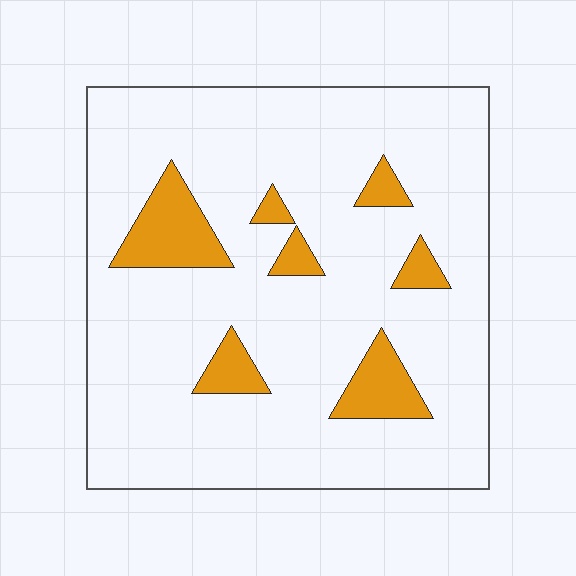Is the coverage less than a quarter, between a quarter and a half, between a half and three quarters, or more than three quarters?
Less than a quarter.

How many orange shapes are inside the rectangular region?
7.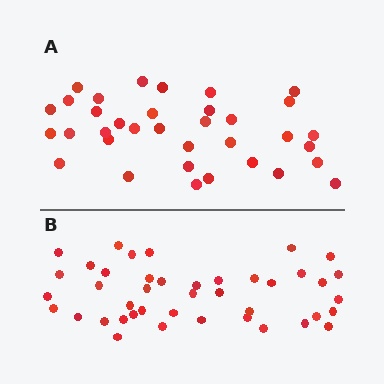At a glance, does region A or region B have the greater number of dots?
Region B (the bottom region) has more dots.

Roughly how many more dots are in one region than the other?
Region B has roughly 8 or so more dots than region A.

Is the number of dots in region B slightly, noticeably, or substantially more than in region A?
Region B has only slightly more — the two regions are fairly close. The ratio is roughly 1.2 to 1.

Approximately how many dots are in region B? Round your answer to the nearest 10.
About 40 dots. (The exact count is 42, which rounds to 40.)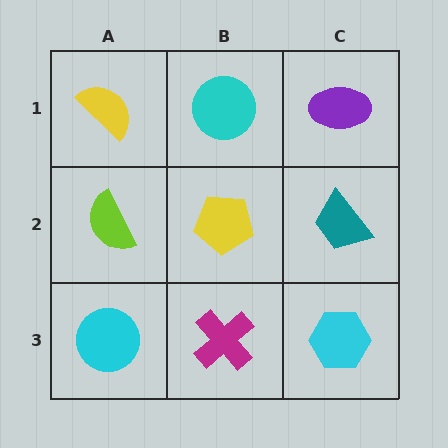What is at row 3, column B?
A magenta cross.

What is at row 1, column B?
A cyan circle.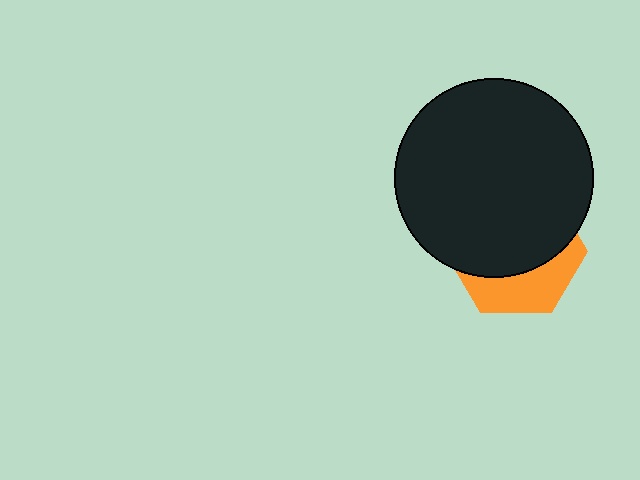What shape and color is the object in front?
The object in front is a black circle.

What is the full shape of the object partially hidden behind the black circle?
The partially hidden object is an orange hexagon.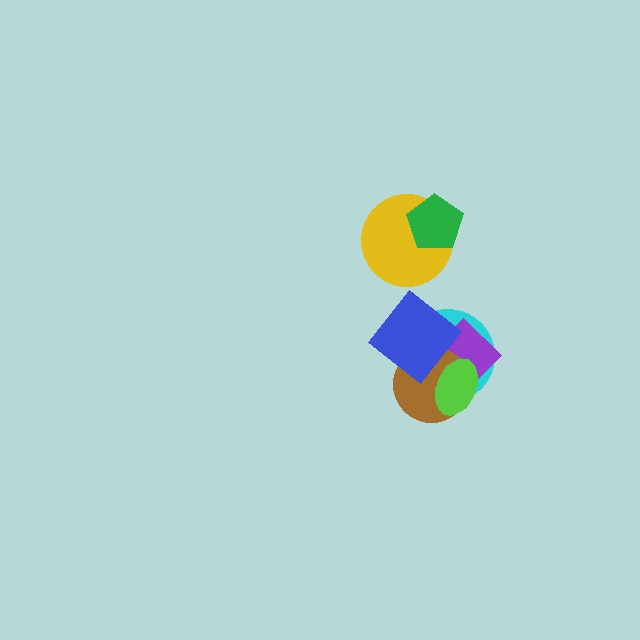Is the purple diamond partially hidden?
Yes, it is partially covered by another shape.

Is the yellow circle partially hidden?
Yes, it is partially covered by another shape.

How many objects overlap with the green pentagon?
1 object overlaps with the green pentagon.